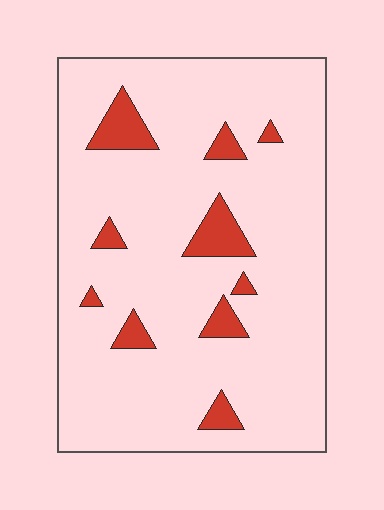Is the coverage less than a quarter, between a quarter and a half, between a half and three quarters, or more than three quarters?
Less than a quarter.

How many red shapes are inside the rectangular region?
10.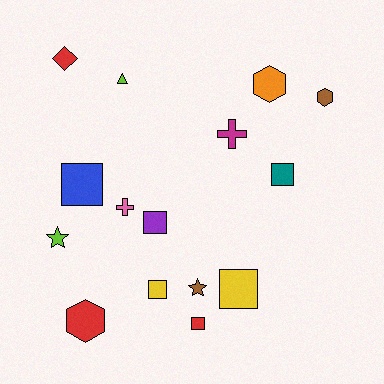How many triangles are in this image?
There is 1 triangle.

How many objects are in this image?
There are 15 objects.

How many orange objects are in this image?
There is 1 orange object.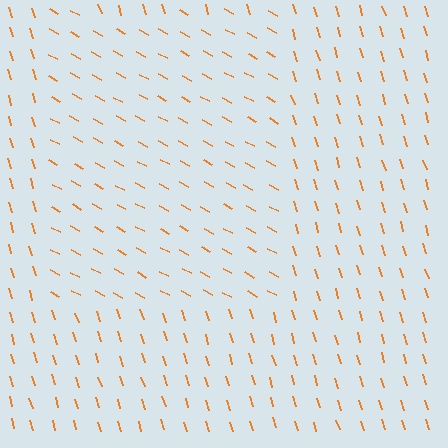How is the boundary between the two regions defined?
The boundary is defined purely by a change in line orientation (approximately 45 degrees difference). All lines are the same color and thickness.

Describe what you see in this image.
The image is filled with small orange line segments. A rectangle region in the image has lines oriented differently from the surrounding lines, creating a visible texture boundary.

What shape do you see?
I see a rectangle.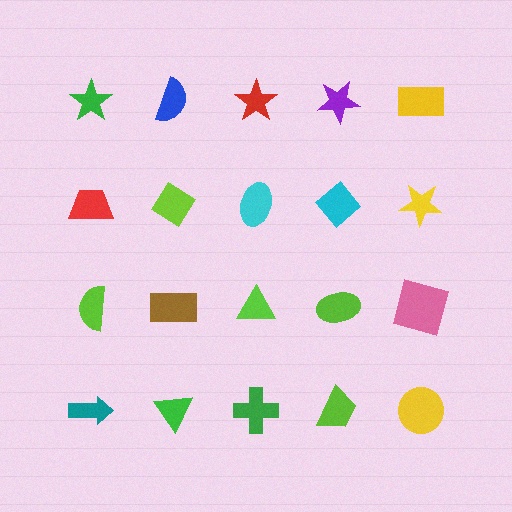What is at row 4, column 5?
A yellow circle.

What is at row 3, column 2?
A brown rectangle.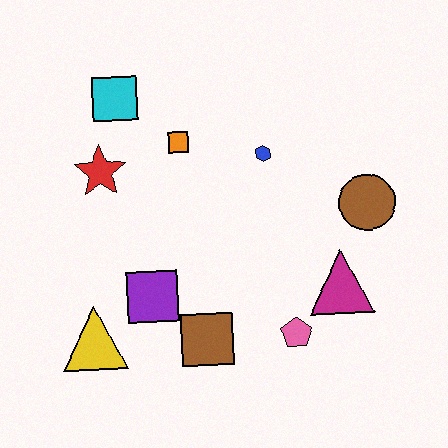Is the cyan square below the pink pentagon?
No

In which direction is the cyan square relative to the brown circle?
The cyan square is to the left of the brown circle.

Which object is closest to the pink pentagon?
The magenta triangle is closest to the pink pentagon.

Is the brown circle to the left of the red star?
No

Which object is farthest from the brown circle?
The yellow triangle is farthest from the brown circle.